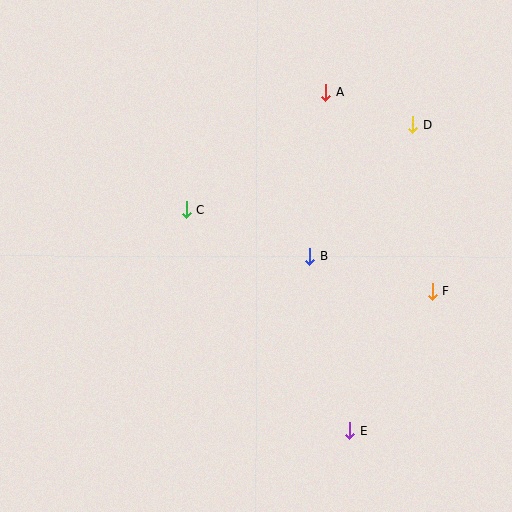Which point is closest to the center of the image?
Point B at (310, 257) is closest to the center.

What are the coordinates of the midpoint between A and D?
The midpoint between A and D is at (370, 109).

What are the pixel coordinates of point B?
Point B is at (310, 257).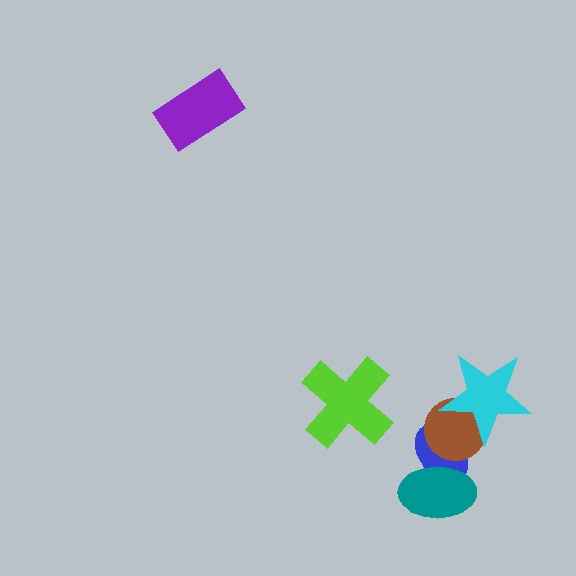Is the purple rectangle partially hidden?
No, no other shape covers it.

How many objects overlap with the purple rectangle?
0 objects overlap with the purple rectangle.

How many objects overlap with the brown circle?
2 objects overlap with the brown circle.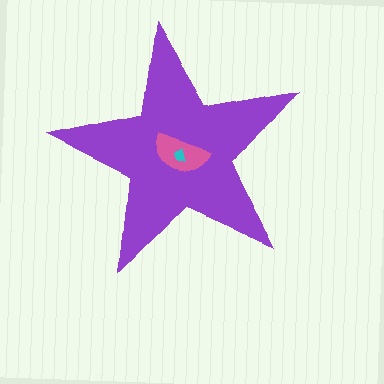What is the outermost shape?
The purple star.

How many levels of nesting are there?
3.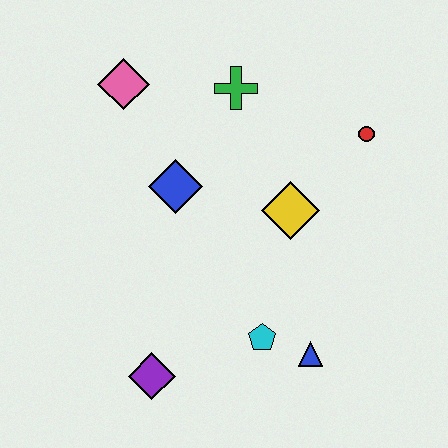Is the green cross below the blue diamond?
No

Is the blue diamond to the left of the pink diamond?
No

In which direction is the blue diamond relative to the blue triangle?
The blue diamond is above the blue triangle.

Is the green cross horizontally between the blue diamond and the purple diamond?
No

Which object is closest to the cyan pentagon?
The blue triangle is closest to the cyan pentagon.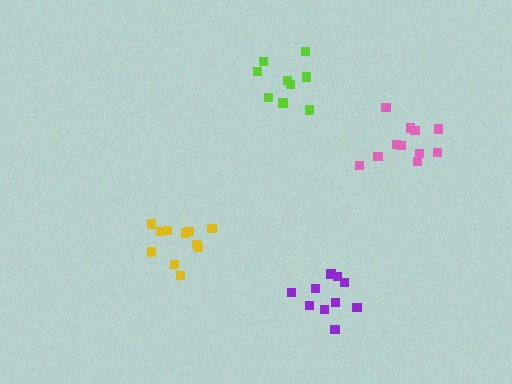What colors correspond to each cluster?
The clusters are colored: yellow, pink, lime, purple.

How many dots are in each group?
Group 1: 11 dots, Group 2: 11 dots, Group 3: 9 dots, Group 4: 10 dots (41 total).